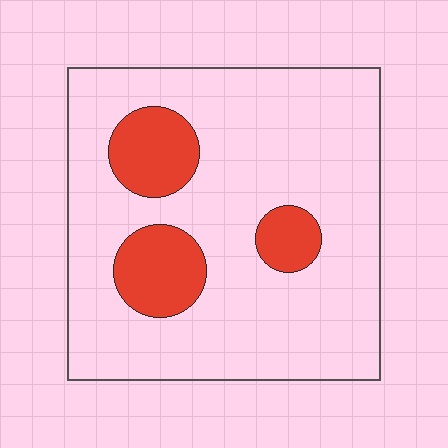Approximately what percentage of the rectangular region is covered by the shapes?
Approximately 15%.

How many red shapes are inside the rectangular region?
3.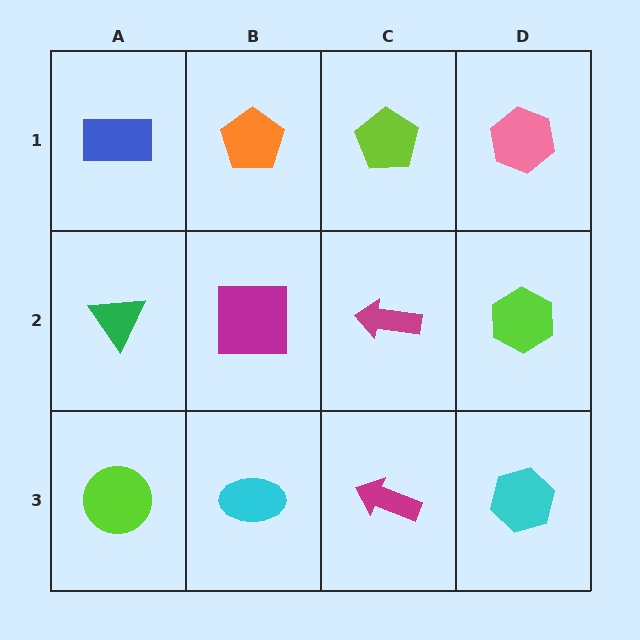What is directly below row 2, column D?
A cyan hexagon.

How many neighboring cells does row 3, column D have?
2.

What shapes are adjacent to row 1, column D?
A lime hexagon (row 2, column D), a lime pentagon (row 1, column C).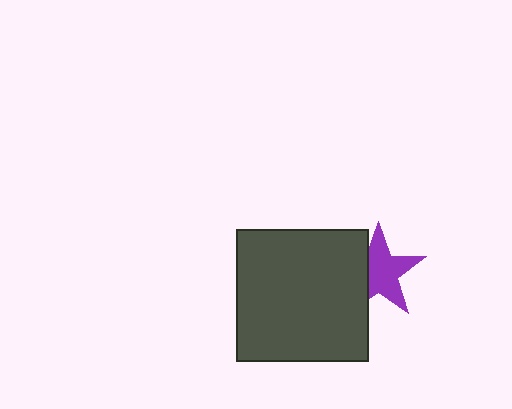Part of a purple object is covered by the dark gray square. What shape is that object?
It is a star.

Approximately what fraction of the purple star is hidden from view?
Roughly 33% of the purple star is hidden behind the dark gray square.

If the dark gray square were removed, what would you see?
You would see the complete purple star.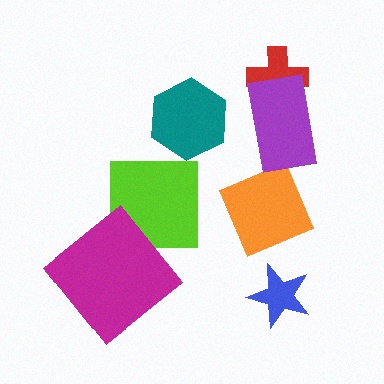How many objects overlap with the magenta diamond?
1 object overlaps with the magenta diamond.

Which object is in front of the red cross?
The purple rectangle is in front of the red cross.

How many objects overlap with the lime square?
1 object overlaps with the lime square.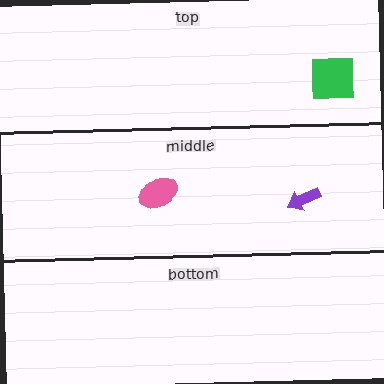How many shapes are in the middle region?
2.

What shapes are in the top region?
The green square.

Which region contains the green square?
The top region.